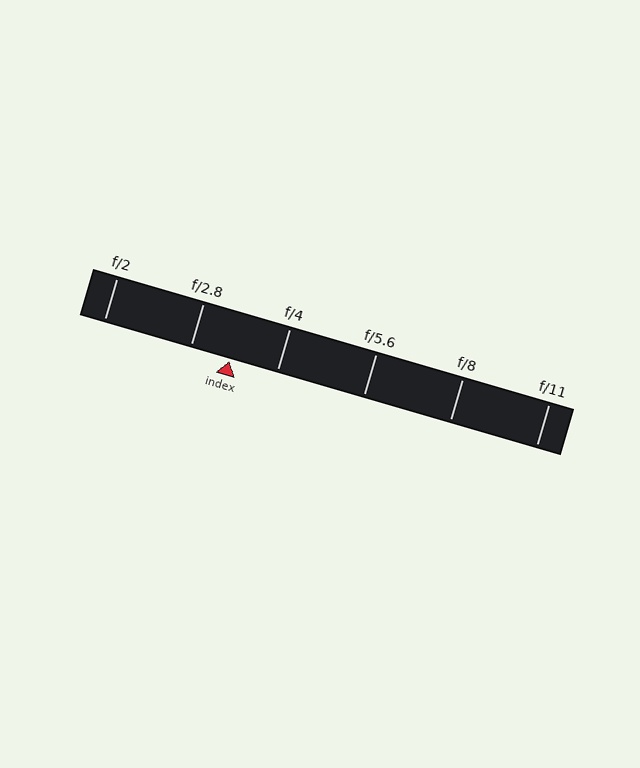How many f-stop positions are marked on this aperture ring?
There are 6 f-stop positions marked.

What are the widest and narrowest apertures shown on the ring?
The widest aperture shown is f/2 and the narrowest is f/11.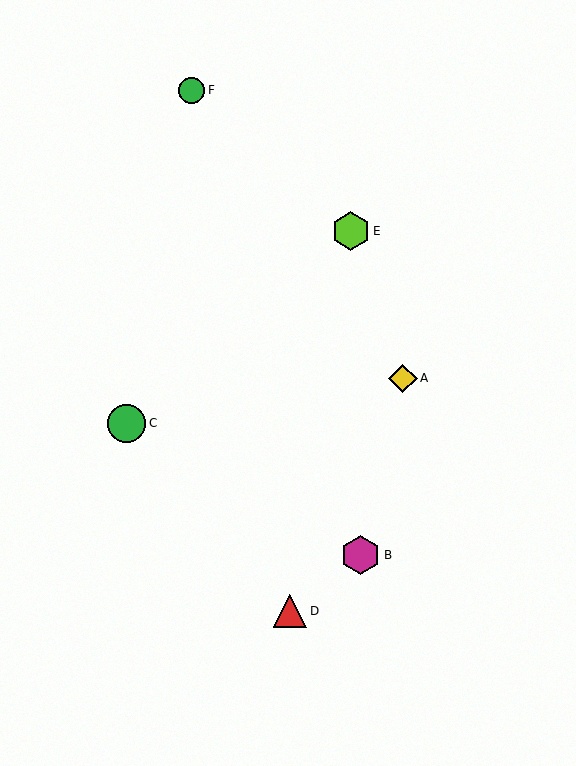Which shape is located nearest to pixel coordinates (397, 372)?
The yellow diamond (labeled A) at (403, 378) is nearest to that location.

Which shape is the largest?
The magenta hexagon (labeled B) is the largest.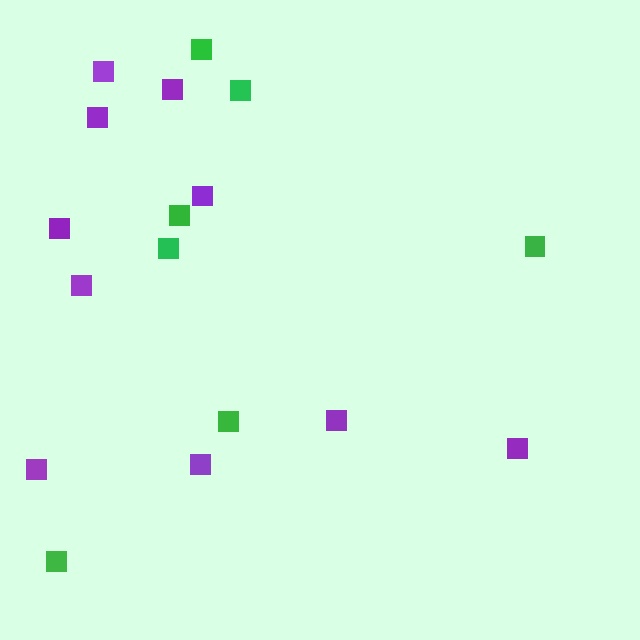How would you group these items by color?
There are 2 groups: one group of purple squares (10) and one group of green squares (7).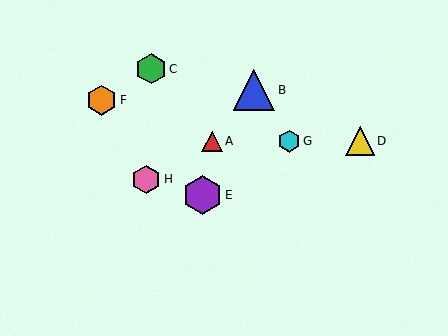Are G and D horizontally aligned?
Yes, both are at y≈141.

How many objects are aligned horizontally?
3 objects (A, D, G) are aligned horizontally.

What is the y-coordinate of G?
Object G is at y≈141.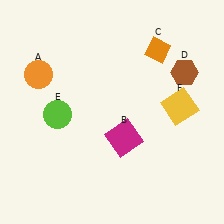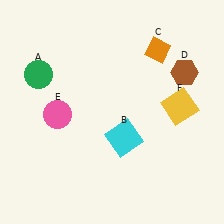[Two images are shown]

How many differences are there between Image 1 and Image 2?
There are 3 differences between the two images.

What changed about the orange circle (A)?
In Image 1, A is orange. In Image 2, it changed to green.